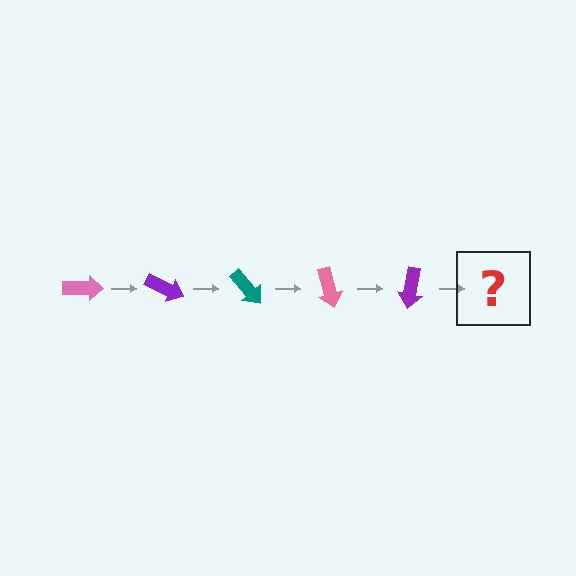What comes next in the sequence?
The next element should be a teal arrow, rotated 125 degrees from the start.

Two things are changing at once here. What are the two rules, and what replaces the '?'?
The two rules are that it rotates 25 degrees each step and the color cycles through pink, purple, and teal. The '?' should be a teal arrow, rotated 125 degrees from the start.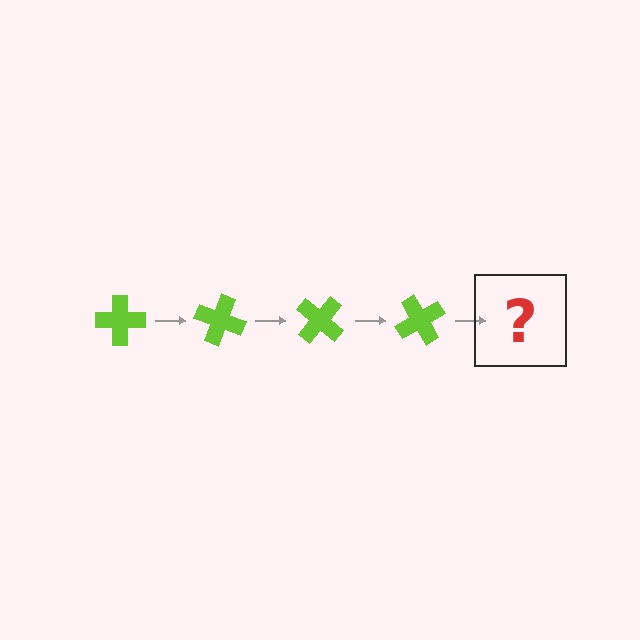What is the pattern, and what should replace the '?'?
The pattern is that the cross rotates 20 degrees each step. The '?' should be a lime cross rotated 80 degrees.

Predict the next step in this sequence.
The next step is a lime cross rotated 80 degrees.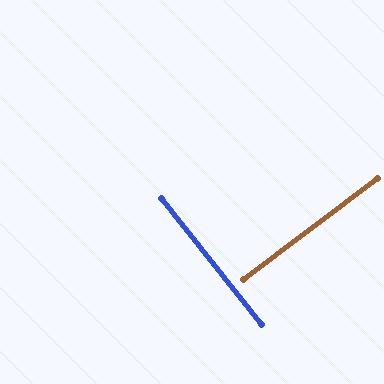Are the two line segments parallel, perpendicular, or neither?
Perpendicular — they meet at approximately 89°.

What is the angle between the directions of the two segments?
Approximately 89 degrees.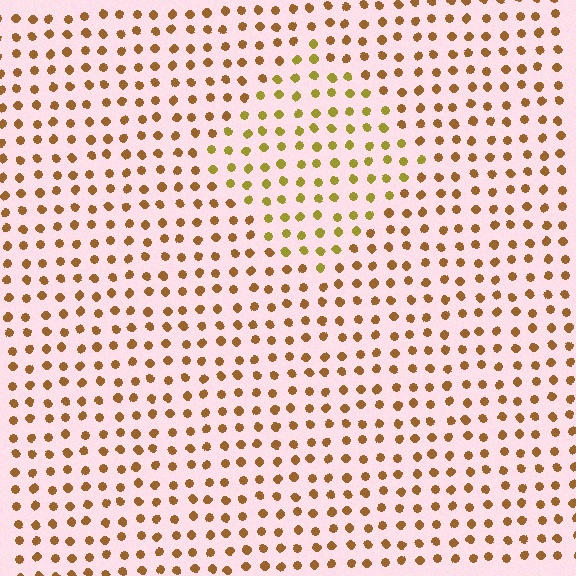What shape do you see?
I see a diamond.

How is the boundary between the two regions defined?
The boundary is defined purely by a slight shift in hue (about 29 degrees). Spacing, size, and orientation are identical on both sides.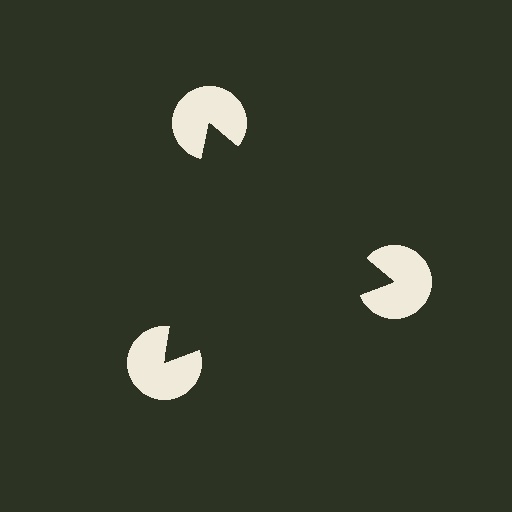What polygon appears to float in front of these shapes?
An illusory triangle — its edges are inferred from the aligned wedge cuts in the pac-man discs, not physically drawn.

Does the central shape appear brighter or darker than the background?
It typically appears slightly darker than the background, even though no actual brightness change is drawn.